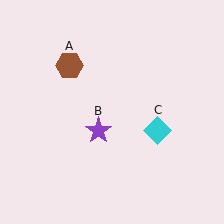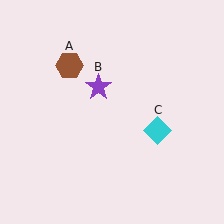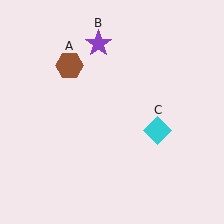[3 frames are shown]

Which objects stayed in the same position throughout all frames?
Brown hexagon (object A) and cyan diamond (object C) remained stationary.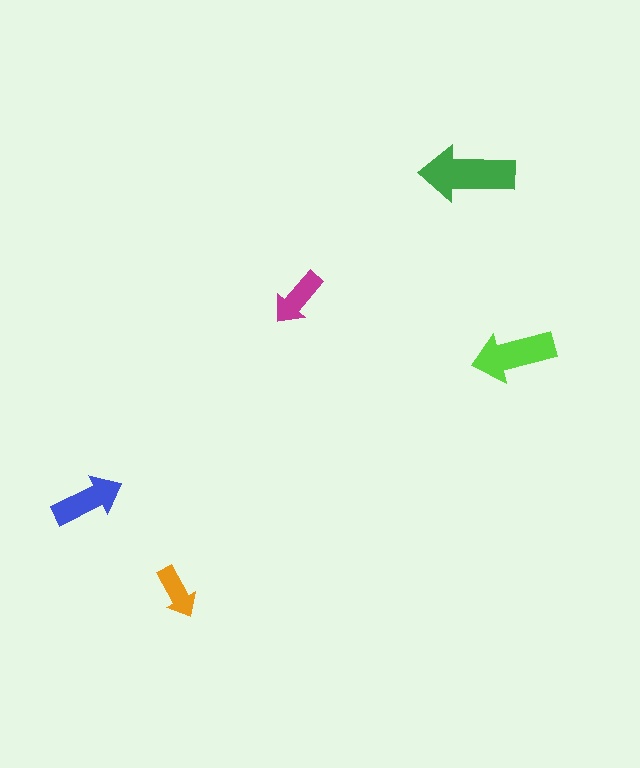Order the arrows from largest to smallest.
the green one, the lime one, the blue one, the magenta one, the orange one.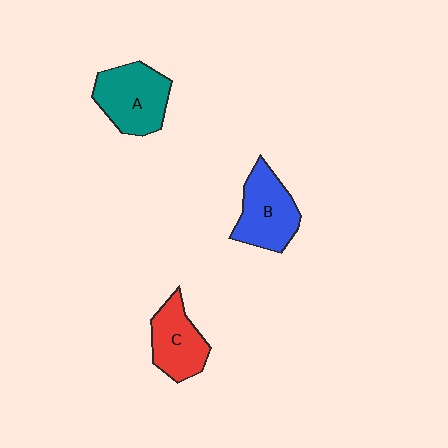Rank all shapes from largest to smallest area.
From largest to smallest: A (teal), B (blue), C (red).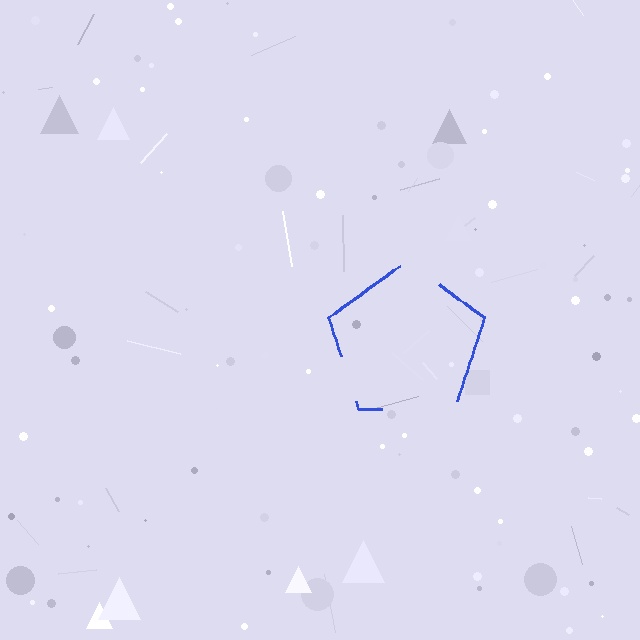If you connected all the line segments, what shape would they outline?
They would outline a pentagon.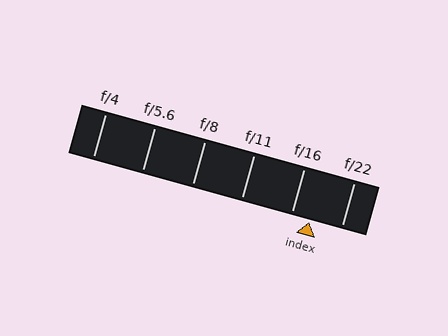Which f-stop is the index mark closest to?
The index mark is closest to f/16.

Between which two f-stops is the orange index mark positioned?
The index mark is between f/16 and f/22.